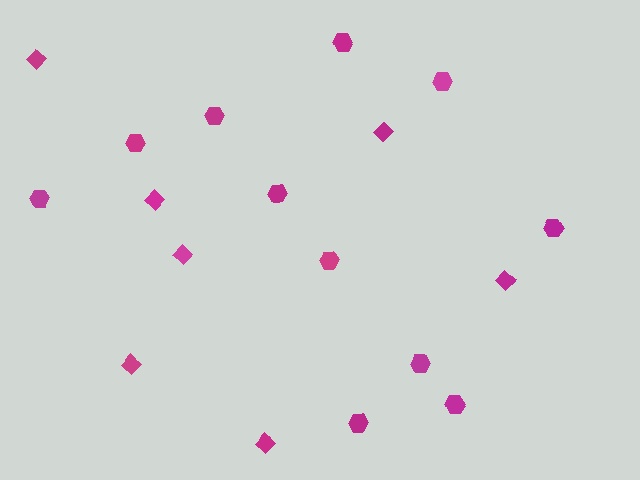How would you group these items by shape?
There are 2 groups: one group of diamonds (7) and one group of hexagons (11).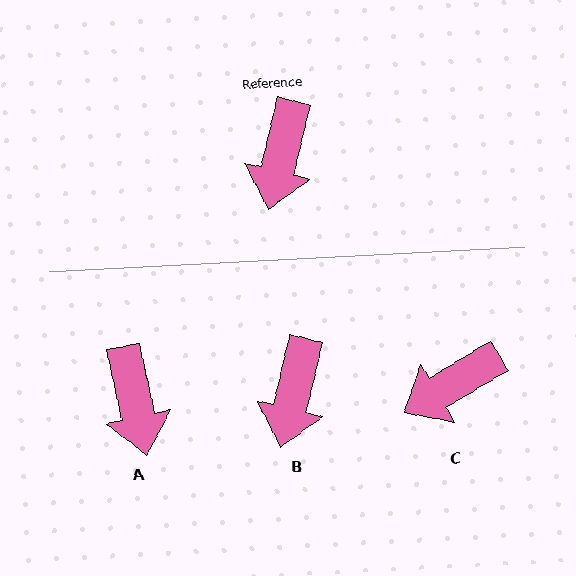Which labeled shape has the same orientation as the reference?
B.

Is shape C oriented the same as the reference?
No, it is off by about 45 degrees.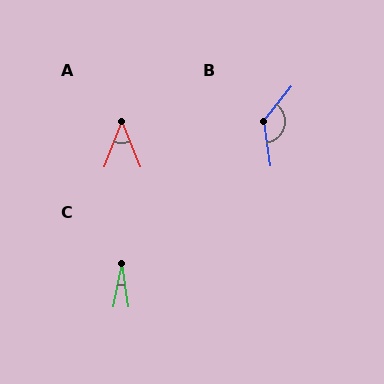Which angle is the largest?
B, at approximately 132 degrees.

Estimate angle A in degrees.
Approximately 43 degrees.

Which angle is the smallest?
C, at approximately 19 degrees.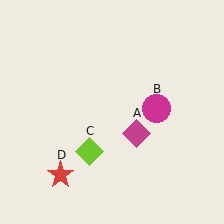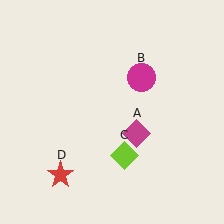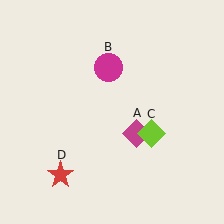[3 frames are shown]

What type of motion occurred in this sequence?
The magenta circle (object B), lime diamond (object C) rotated counterclockwise around the center of the scene.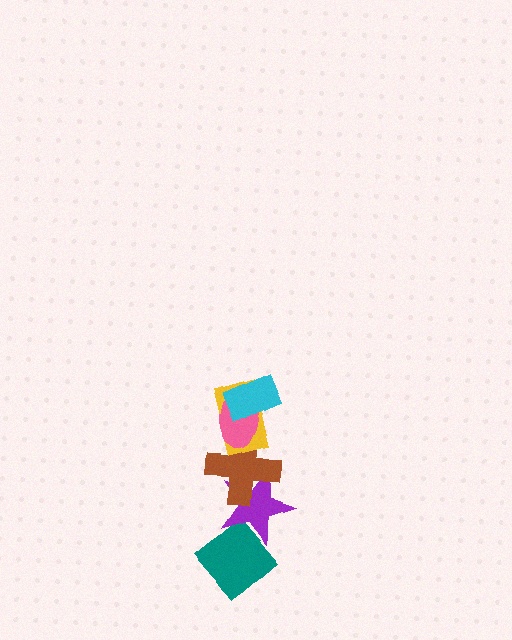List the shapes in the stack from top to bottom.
From top to bottom: the cyan rectangle, the pink ellipse, the yellow rectangle, the brown cross, the purple star, the teal diamond.